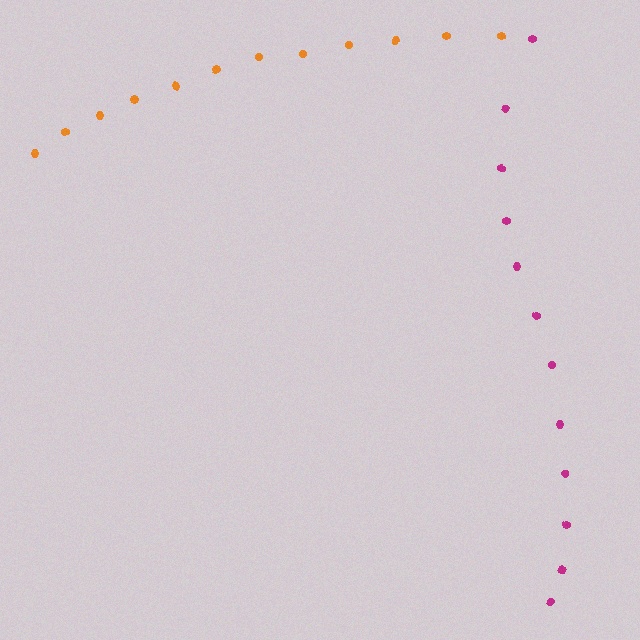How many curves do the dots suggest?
There are 2 distinct paths.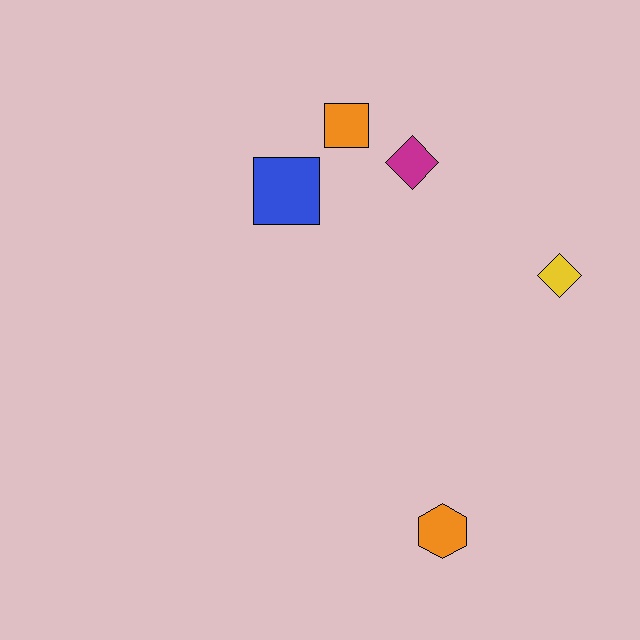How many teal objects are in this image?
There are no teal objects.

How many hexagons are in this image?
There is 1 hexagon.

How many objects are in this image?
There are 5 objects.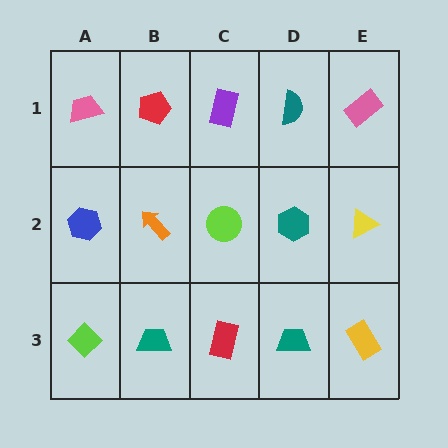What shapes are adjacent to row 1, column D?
A teal hexagon (row 2, column D), a purple rectangle (row 1, column C), a pink rectangle (row 1, column E).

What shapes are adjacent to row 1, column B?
An orange arrow (row 2, column B), a pink trapezoid (row 1, column A), a purple rectangle (row 1, column C).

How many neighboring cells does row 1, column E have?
2.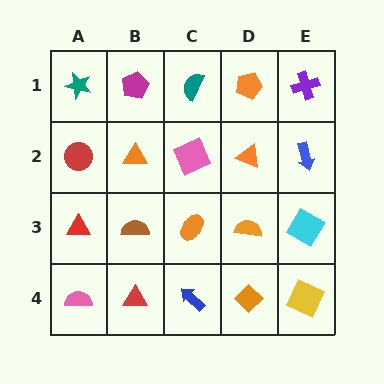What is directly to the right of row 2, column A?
An orange triangle.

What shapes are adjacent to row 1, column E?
A blue arrow (row 2, column E), an orange pentagon (row 1, column D).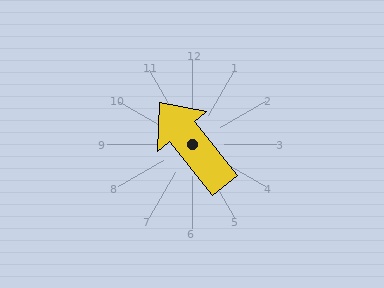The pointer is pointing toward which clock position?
Roughly 11 o'clock.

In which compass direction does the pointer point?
Northwest.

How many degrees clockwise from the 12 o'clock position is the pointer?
Approximately 321 degrees.